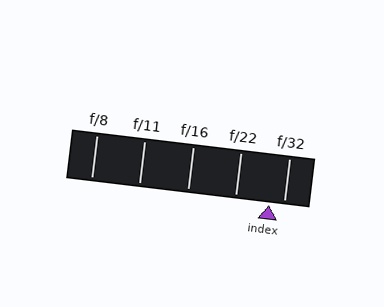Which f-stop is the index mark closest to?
The index mark is closest to f/32.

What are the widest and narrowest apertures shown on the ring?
The widest aperture shown is f/8 and the narrowest is f/32.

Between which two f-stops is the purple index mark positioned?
The index mark is between f/22 and f/32.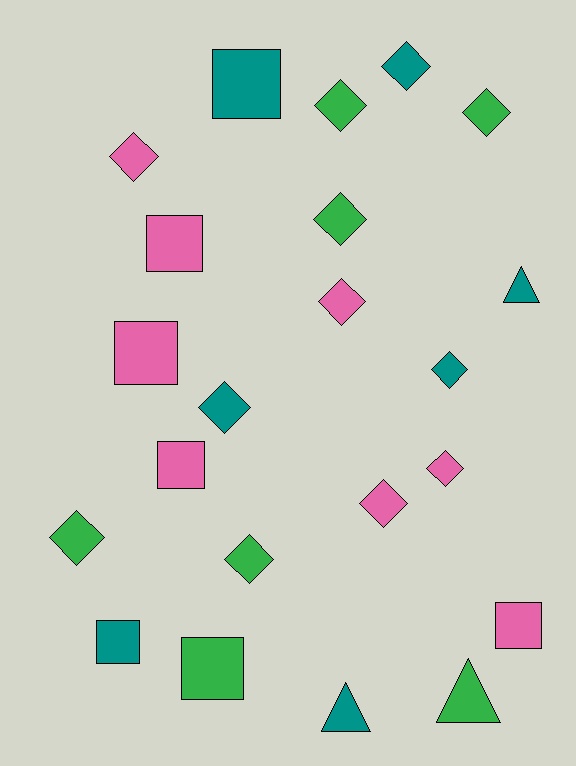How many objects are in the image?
There are 22 objects.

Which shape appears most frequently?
Diamond, with 12 objects.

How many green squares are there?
There is 1 green square.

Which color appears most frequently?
Pink, with 8 objects.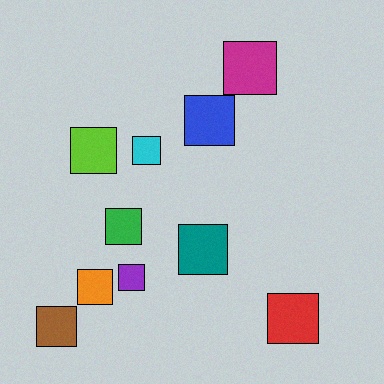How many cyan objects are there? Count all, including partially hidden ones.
There is 1 cyan object.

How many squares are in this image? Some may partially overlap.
There are 10 squares.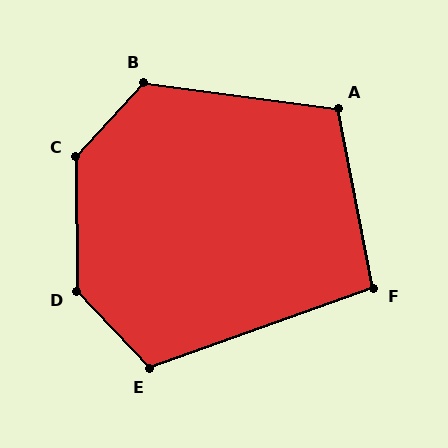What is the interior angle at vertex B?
Approximately 125 degrees (obtuse).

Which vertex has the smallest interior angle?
F, at approximately 99 degrees.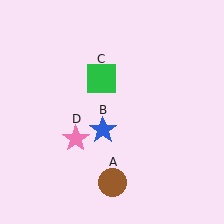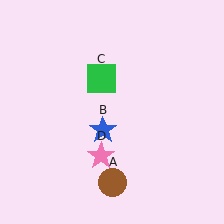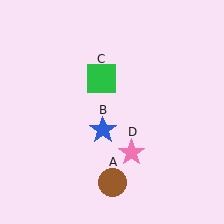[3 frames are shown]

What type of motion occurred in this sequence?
The pink star (object D) rotated counterclockwise around the center of the scene.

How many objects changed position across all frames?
1 object changed position: pink star (object D).